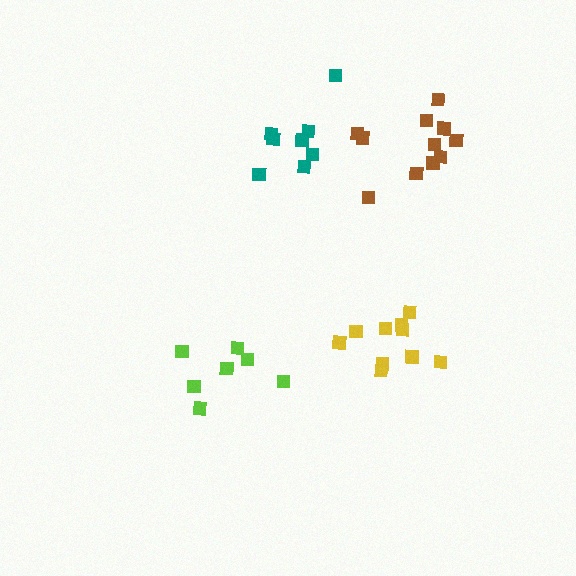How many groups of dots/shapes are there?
There are 4 groups.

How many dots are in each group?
Group 1: 7 dots, Group 2: 11 dots, Group 3: 8 dots, Group 4: 10 dots (36 total).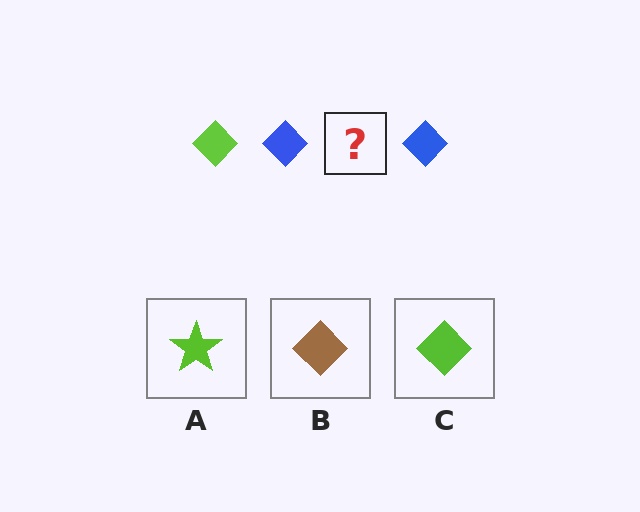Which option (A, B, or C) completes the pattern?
C.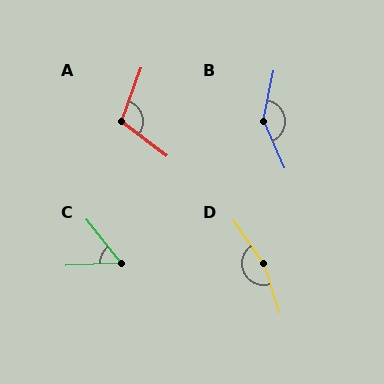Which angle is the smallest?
C, at approximately 53 degrees.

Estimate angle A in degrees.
Approximately 107 degrees.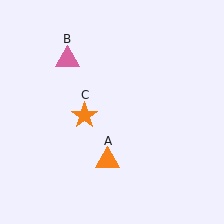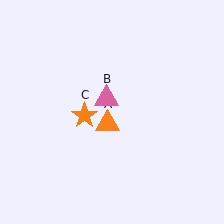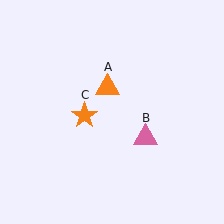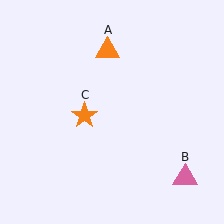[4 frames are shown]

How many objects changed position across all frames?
2 objects changed position: orange triangle (object A), pink triangle (object B).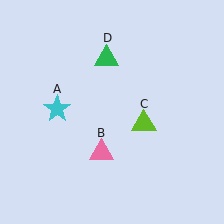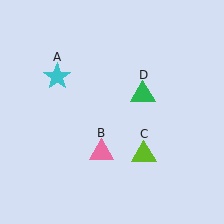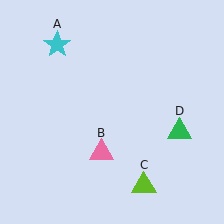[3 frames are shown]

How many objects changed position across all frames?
3 objects changed position: cyan star (object A), lime triangle (object C), green triangle (object D).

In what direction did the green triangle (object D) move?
The green triangle (object D) moved down and to the right.